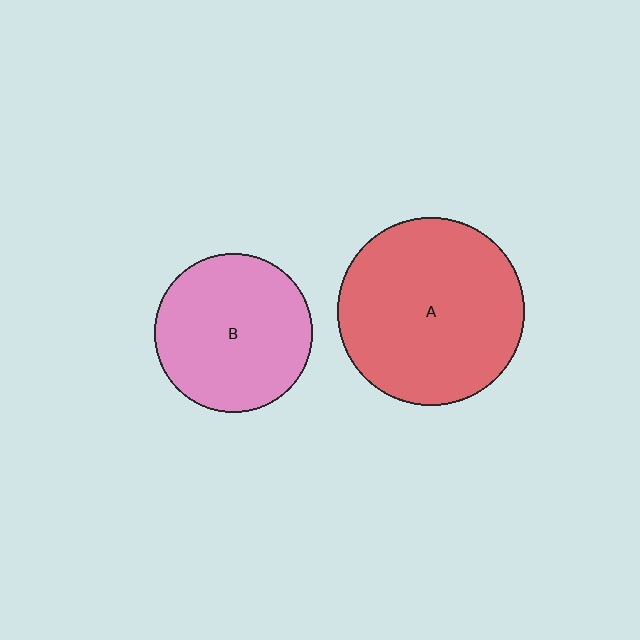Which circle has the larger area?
Circle A (red).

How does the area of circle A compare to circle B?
Approximately 1.4 times.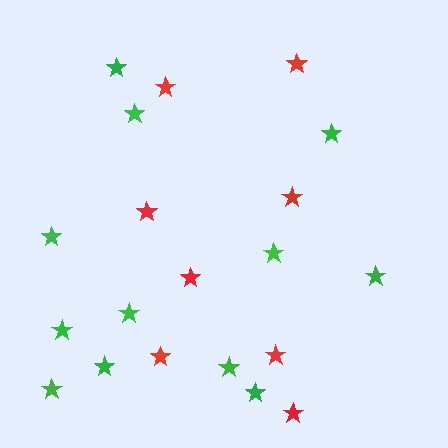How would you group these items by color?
There are 2 groups: one group of green stars (12) and one group of red stars (8).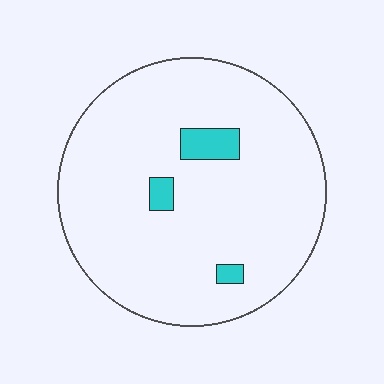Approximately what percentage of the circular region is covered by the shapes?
Approximately 5%.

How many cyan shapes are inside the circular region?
3.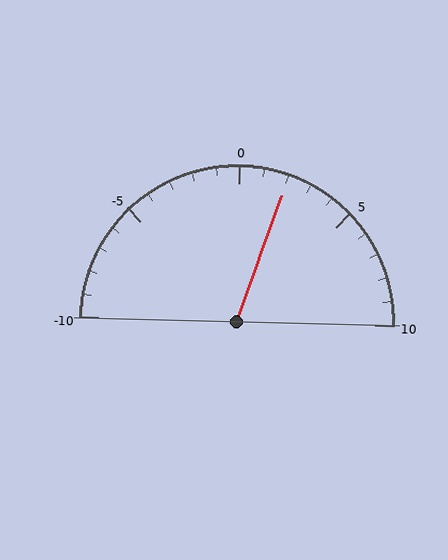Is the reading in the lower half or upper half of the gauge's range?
The reading is in the upper half of the range (-10 to 10).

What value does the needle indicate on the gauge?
The needle indicates approximately 2.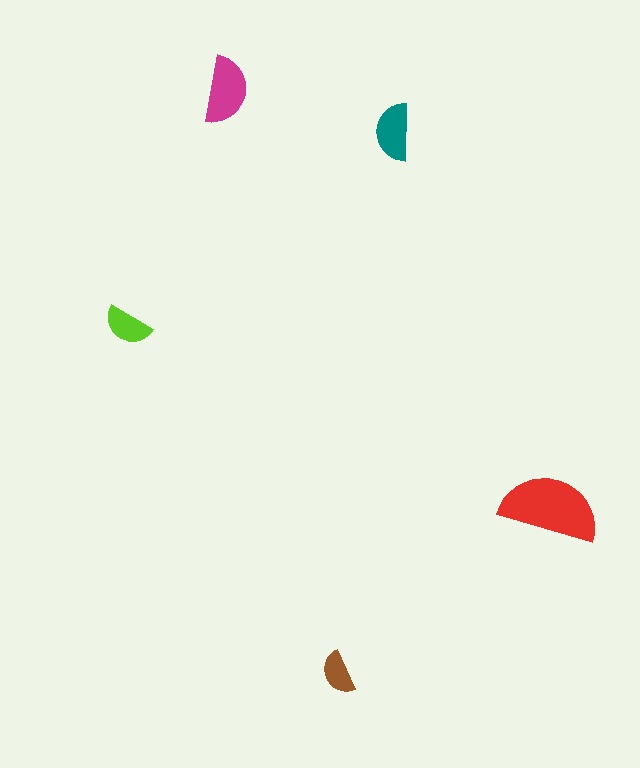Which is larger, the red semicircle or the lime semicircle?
The red one.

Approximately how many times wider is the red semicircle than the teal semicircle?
About 1.5 times wider.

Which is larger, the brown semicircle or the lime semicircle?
The lime one.